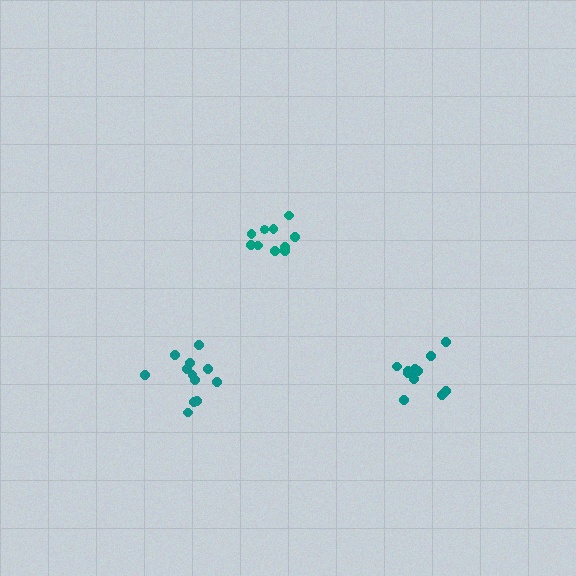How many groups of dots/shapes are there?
There are 3 groups.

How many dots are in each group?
Group 1: 13 dots, Group 2: 10 dots, Group 3: 12 dots (35 total).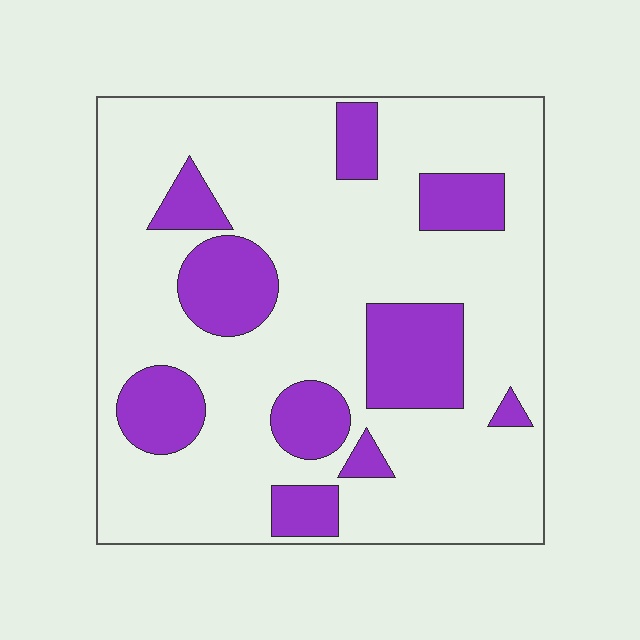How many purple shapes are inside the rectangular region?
10.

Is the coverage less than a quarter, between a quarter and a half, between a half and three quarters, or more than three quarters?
Less than a quarter.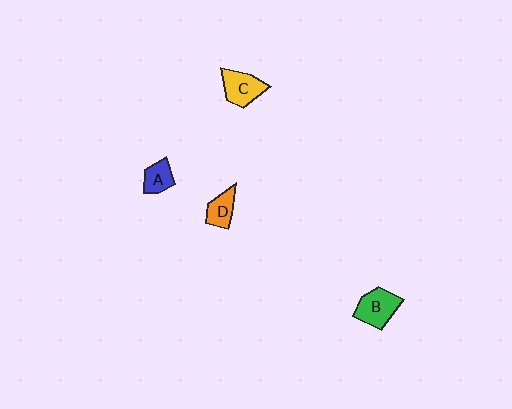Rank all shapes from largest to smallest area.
From largest to smallest: B (green), C (yellow), D (orange), A (blue).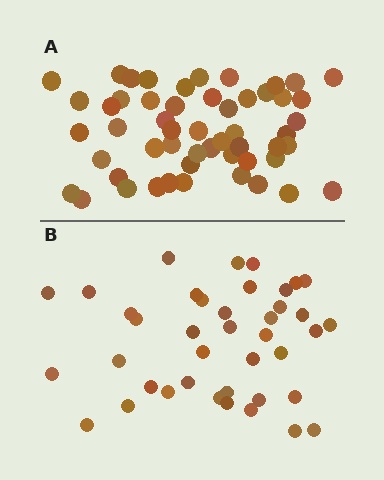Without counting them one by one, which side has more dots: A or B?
Region A (the top region) has more dots.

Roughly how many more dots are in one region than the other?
Region A has approximately 15 more dots than region B.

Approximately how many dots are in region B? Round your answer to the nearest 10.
About 40 dots.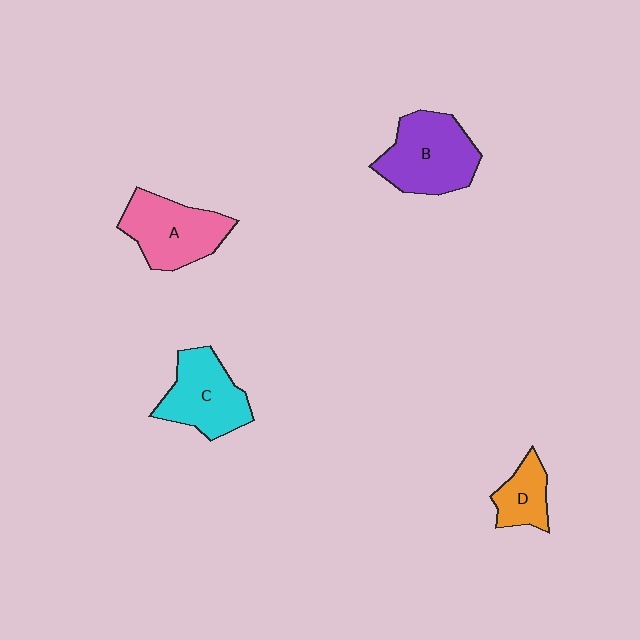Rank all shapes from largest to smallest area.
From largest to smallest: B (purple), A (pink), C (cyan), D (orange).